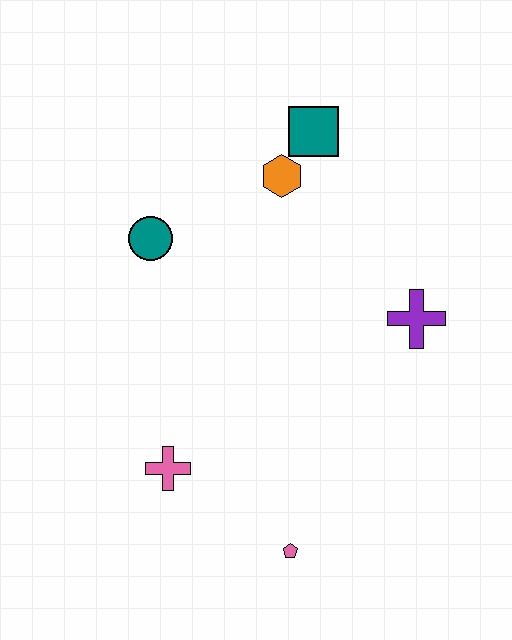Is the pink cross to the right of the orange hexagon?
No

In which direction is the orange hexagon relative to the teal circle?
The orange hexagon is to the right of the teal circle.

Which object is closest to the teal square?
The orange hexagon is closest to the teal square.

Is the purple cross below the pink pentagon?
No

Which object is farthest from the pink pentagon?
The teal square is farthest from the pink pentagon.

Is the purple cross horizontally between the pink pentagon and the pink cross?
No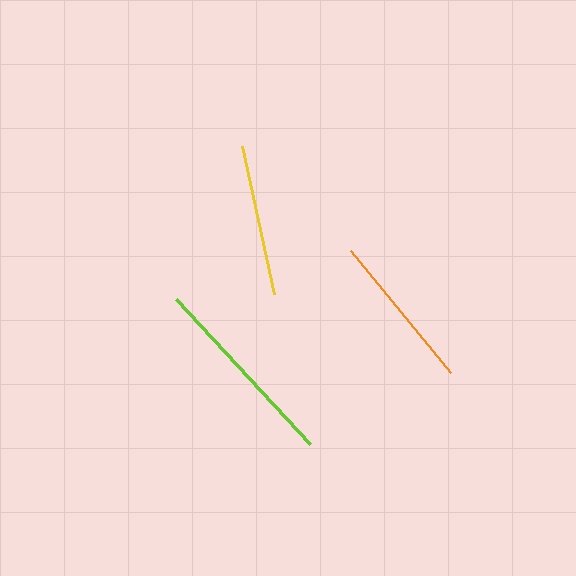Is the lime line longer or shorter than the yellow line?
The lime line is longer than the yellow line.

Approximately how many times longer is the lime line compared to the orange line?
The lime line is approximately 1.3 times the length of the orange line.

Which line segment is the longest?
The lime line is the longest at approximately 198 pixels.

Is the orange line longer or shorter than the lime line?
The lime line is longer than the orange line.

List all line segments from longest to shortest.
From longest to shortest: lime, orange, yellow.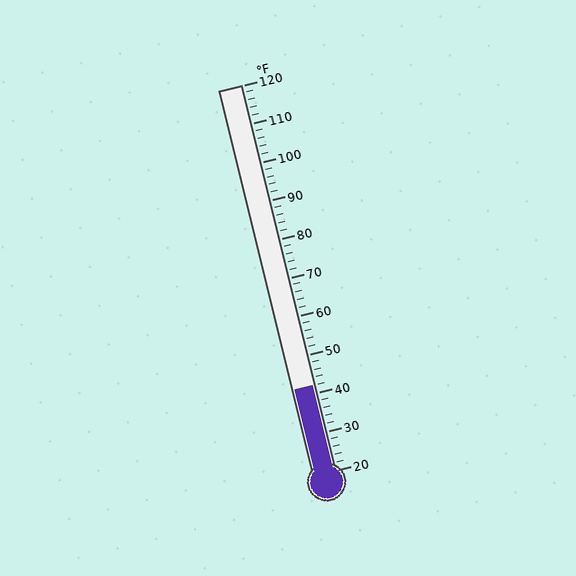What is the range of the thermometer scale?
The thermometer scale ranges from 20°F to 120°F.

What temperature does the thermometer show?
The thermometer shows approximately 42°F.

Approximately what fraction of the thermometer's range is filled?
The thermometer is filled to approximately 20% of its range.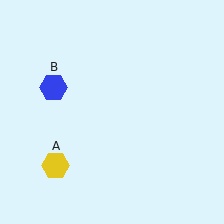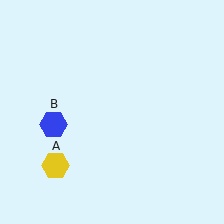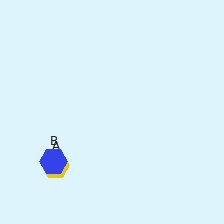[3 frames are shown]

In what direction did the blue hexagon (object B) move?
The blue hexagon (object B) moved down.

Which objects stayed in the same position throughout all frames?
Yellow hexagon (object A) remained stationary.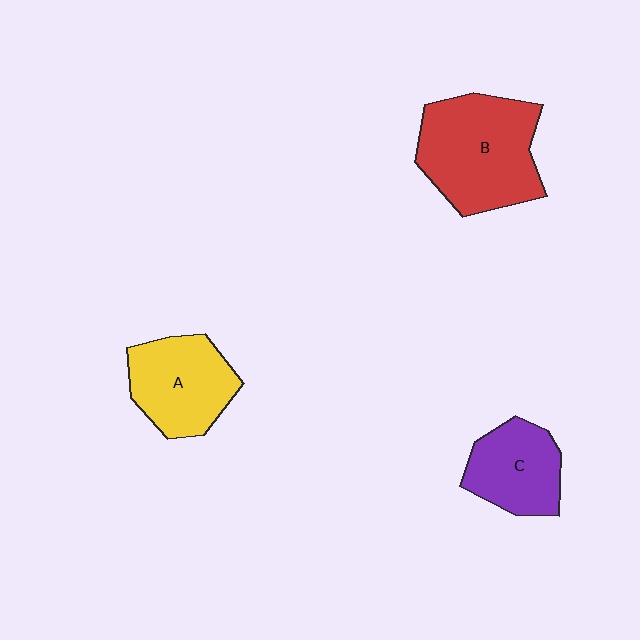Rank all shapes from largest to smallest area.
From largest to smallest: B (red), A (yellow), C (purple).